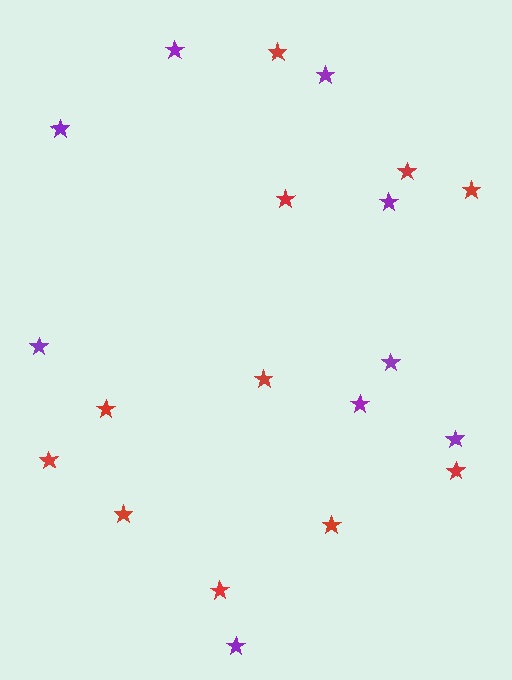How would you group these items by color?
There are 2 groups: one group of red stars (11) and one group of purple stars (9).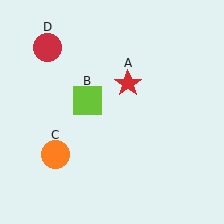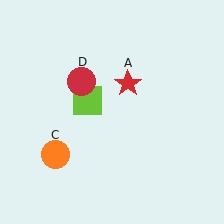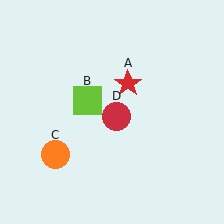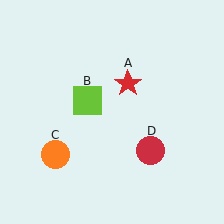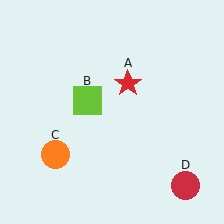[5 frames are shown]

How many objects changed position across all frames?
1 object changed position: red circle (object D).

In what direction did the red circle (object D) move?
The red circle (object D) moved down and to the right.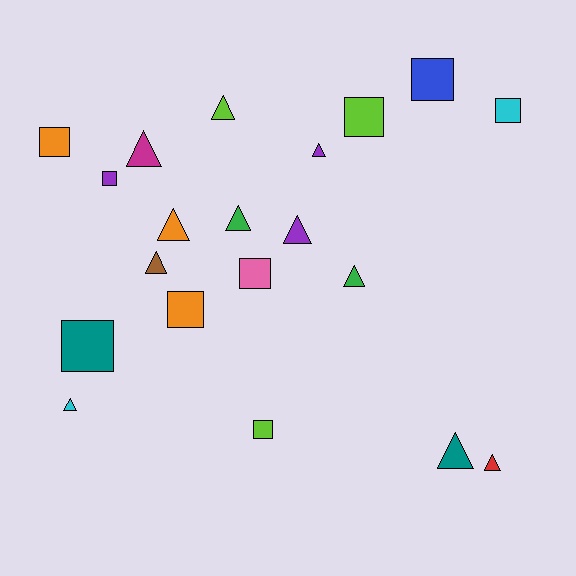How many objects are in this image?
There are 20 objects.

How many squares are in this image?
There are 9 squares.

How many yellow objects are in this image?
There are no yellow objects.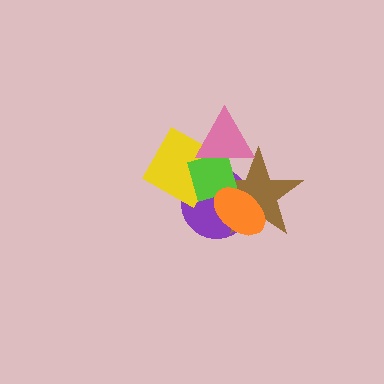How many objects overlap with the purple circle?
4 objects overlap with the purple circle.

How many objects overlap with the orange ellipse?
3 objects overlap with the orange ellipse.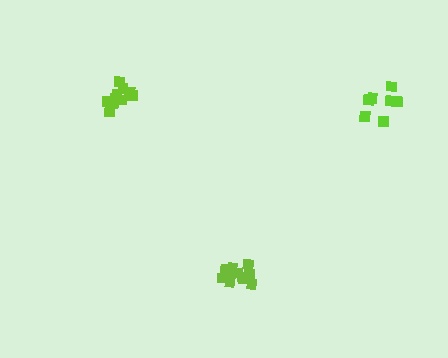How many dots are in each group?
Group 1: 12 dots, Group 2: 10 dots, Group 3: 8 dots (30 total).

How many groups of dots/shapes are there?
There are 3 groups.